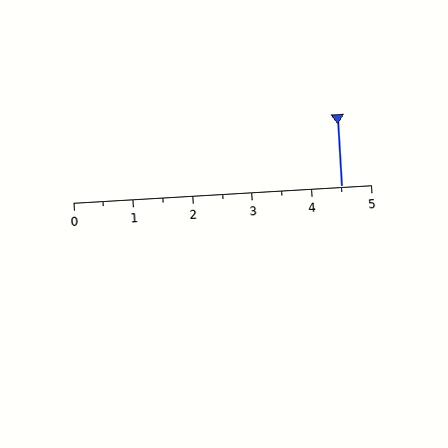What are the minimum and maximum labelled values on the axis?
The axis runs from 0 to 5.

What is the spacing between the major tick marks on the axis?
The major ticks are spaced 1 apart.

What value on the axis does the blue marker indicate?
The marker indicates approximately 4.5.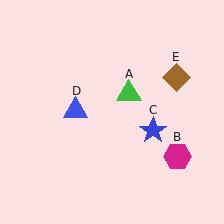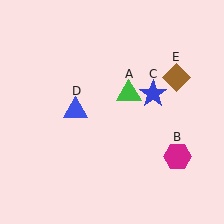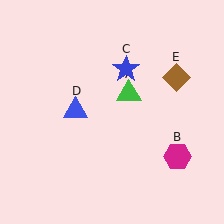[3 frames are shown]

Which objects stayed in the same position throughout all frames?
Green triangle (object A) and magenta hexagon (object B) and blue triangle (object D) and brown diamond (object E) remained stationary.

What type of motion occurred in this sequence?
The blue star (object C) rotated counterclockwise around the center of the scene.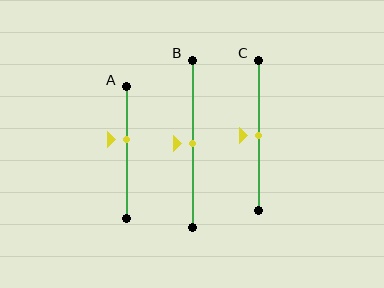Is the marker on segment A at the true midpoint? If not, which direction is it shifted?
No, the marker on segment A is shifted upward by about 10% of the segment length.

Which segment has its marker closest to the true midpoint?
Segment B has its marker closest to the true midpoint.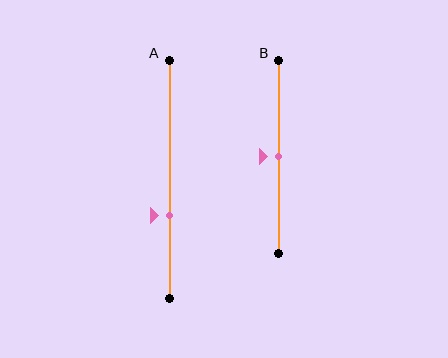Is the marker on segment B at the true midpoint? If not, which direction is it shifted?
Yes, the marker on segment B is at the true midpoint.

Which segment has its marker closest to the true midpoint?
Segment B has its marker closest to the true midpoint.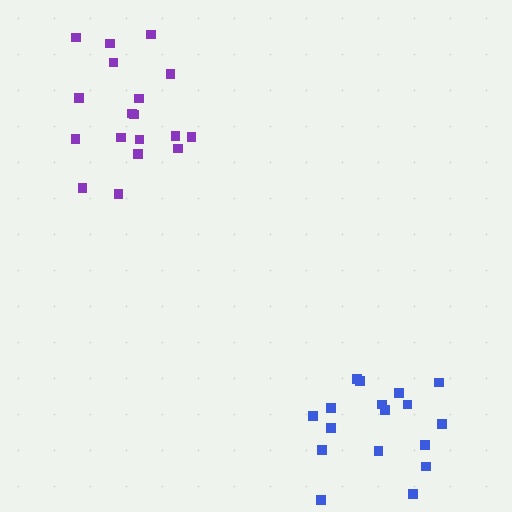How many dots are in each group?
Group 1: 17 dots, Group 2: 18 dots (35 total).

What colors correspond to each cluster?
The clusters are colored: blue, purple.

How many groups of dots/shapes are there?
There are 2 groups.